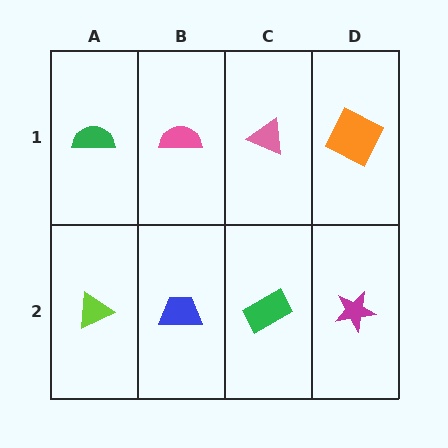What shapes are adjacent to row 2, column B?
A pink semicircle (row 1, column B), a lime triangle (row 2, column A), a green rectangle (row 2, column C).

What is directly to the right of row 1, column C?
An orange square.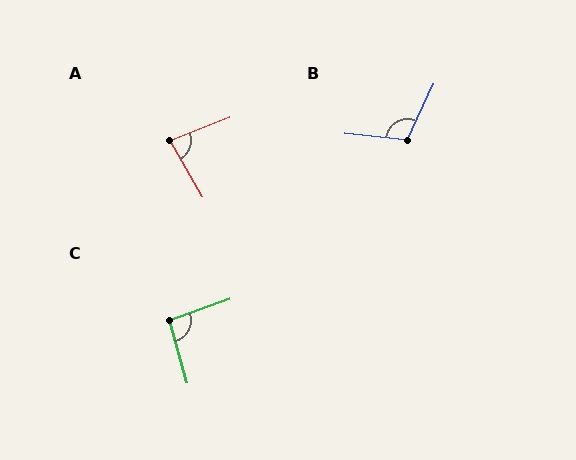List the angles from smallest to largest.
A (81°), C (93°), B (110°).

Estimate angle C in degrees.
Approximately 93 degrees.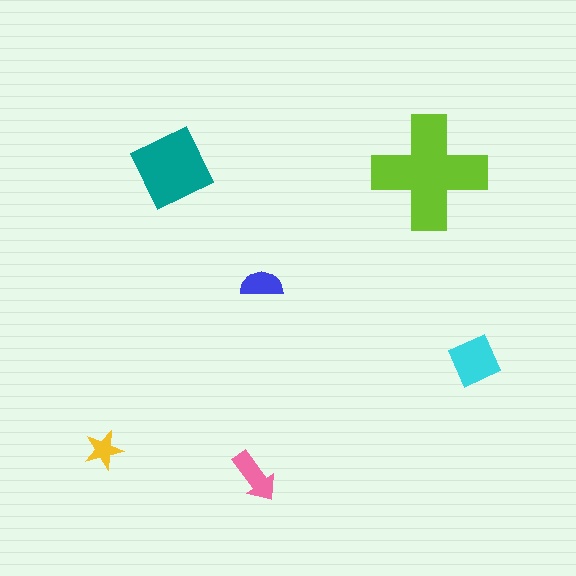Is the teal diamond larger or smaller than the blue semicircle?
Larger.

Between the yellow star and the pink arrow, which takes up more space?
The pink arrow.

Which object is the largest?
The lime cross.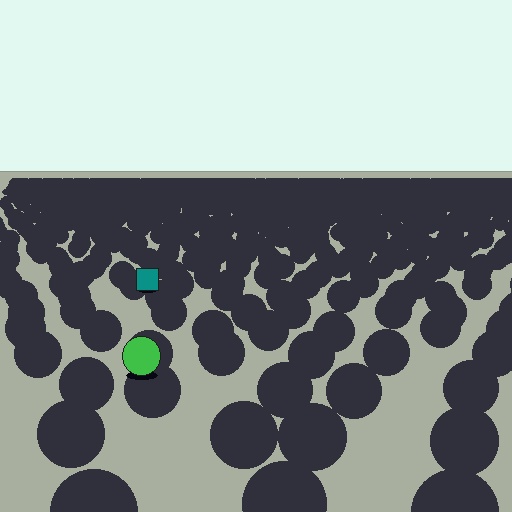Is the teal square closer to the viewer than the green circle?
No. The green circle is closer — you can tell from the texture gradient: the ground texture is coarser near it.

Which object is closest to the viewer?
The green circle is closest. The texture marks near it are larger and more spread out.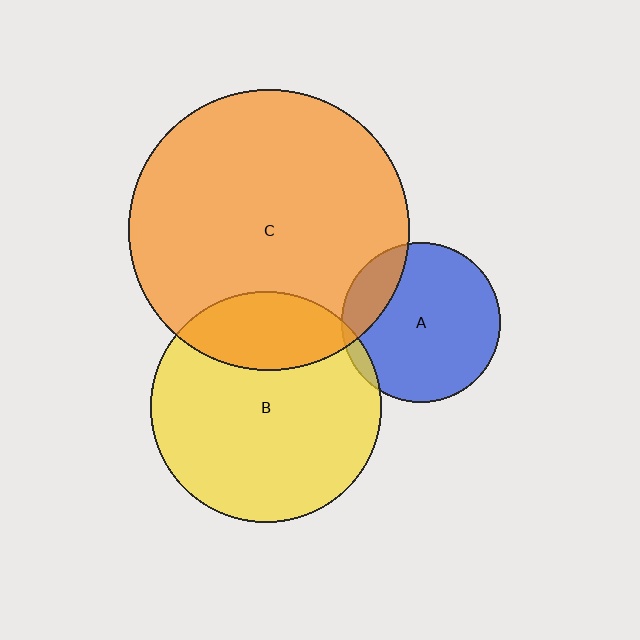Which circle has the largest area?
Circle C (orange).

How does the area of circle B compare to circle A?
Approximately 2.1 times.